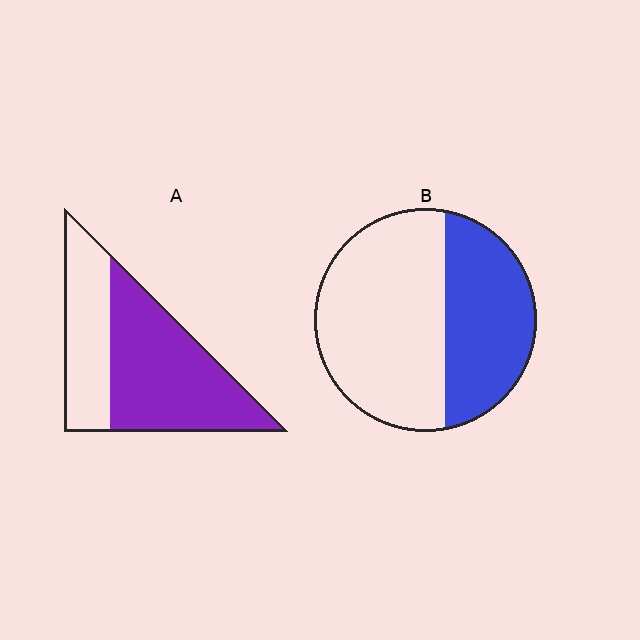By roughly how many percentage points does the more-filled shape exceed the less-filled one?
By roughly 25 percentage points (A over B).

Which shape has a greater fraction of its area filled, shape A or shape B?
Shape A.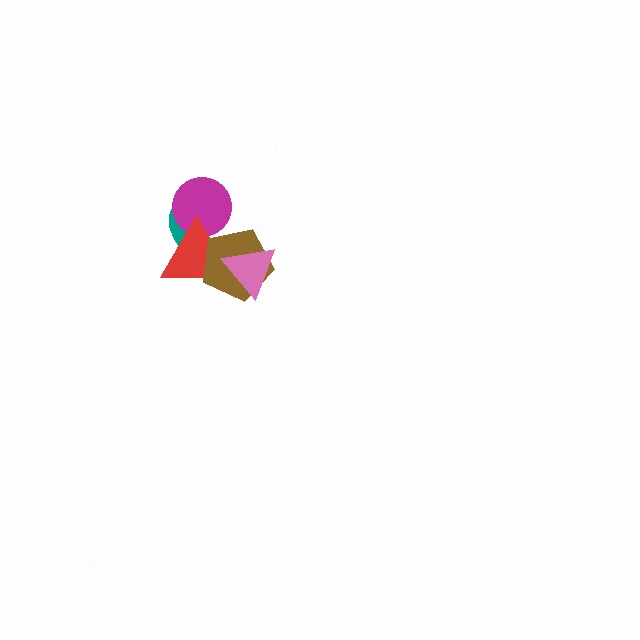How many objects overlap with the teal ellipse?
2 objects overlap with the teal ellipse.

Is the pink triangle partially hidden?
No, no other shape covers it.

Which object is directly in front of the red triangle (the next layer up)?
The brown pentagon is directly in front of the red triangle.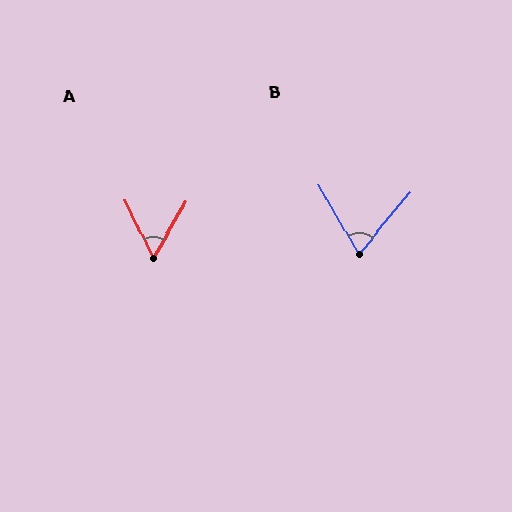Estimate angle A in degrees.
Approximately 56 degrees.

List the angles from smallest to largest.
A (56°), B (70°).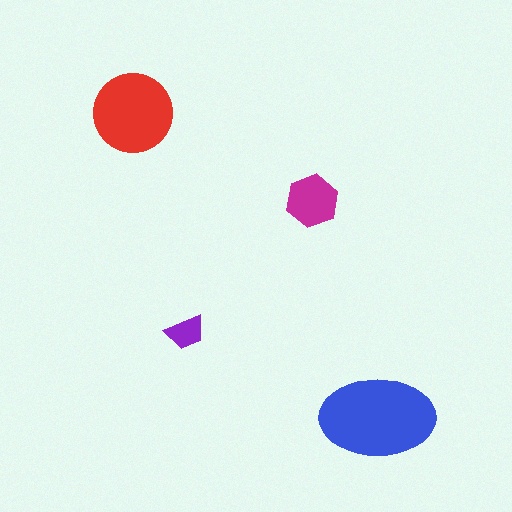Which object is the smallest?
The purple trapezoid.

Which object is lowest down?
The blue ellipse is bottommost.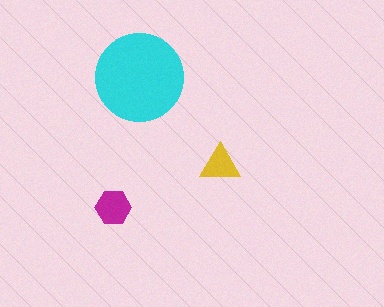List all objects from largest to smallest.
The cyan circle, the magenta hexagon, the yellow triangle.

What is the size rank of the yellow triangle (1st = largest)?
3rd.